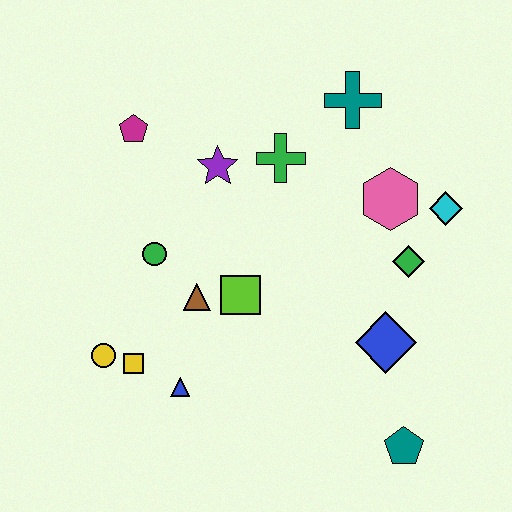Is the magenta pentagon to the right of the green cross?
No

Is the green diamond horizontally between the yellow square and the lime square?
No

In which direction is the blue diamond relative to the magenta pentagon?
The blue diamond is to the right of the magenta pentagon.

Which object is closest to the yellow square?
The yellow circle is closest to the yellow square.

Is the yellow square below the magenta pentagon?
Yes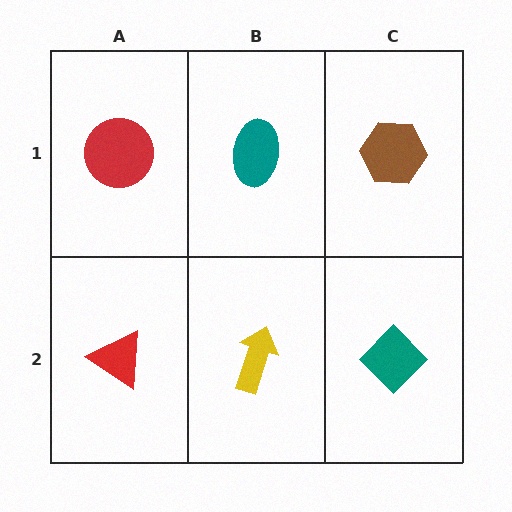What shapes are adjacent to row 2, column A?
A red circle (row 1, column A), a yellow arrow (row 2, column B).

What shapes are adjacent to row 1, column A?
A red triangle (row 2, column A), a teal ellipse (row 1, column B).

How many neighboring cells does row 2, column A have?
2.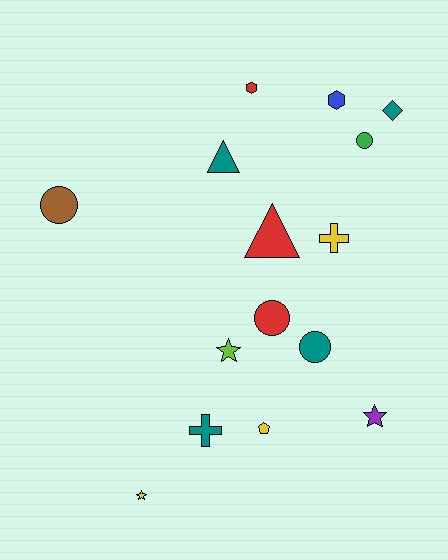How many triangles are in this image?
There are 2 triangles.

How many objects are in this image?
There are 15 objects.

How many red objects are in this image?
There are 3 red objects.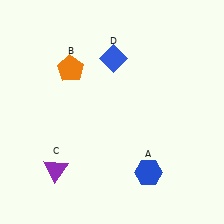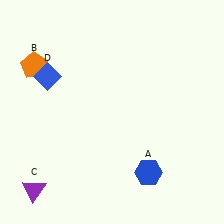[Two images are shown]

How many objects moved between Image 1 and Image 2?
3 objects moved between the two images.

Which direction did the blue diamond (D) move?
The blue diamond (D) moved left.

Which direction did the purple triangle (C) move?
The purple triangle (C) moved left.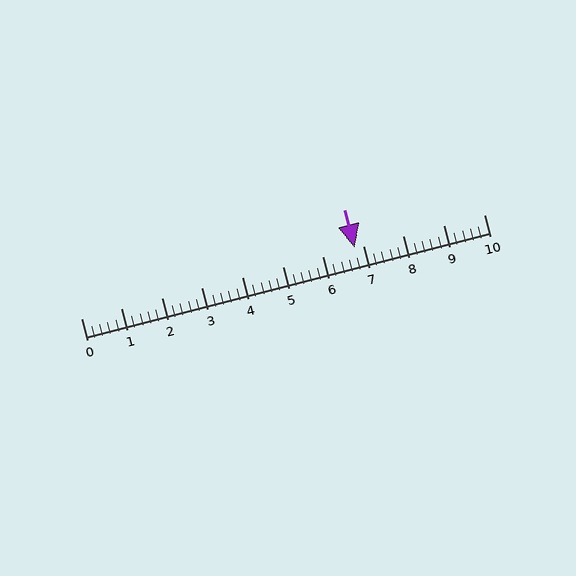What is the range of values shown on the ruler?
The ruler shows values from 0 to 10.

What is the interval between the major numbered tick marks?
The major tick marks are spaced 1 units apart.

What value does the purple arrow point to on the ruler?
The purple arrow points to approximately 6.8.